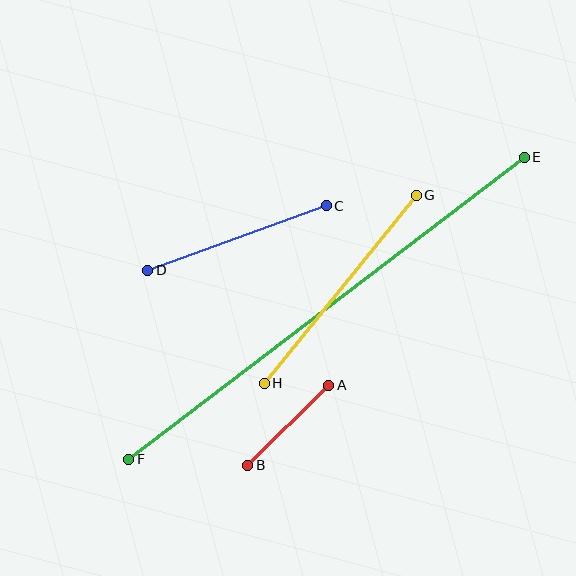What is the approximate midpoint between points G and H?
The midpoint is at approximately (340, 289) pixels.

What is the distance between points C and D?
The distance is approximately 190 pixels.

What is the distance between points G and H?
The distance is approximately 242 pixels.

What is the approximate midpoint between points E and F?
The midpoint is at approximately (326, 308) pixels.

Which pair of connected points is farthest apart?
Points E and F are farthest apart.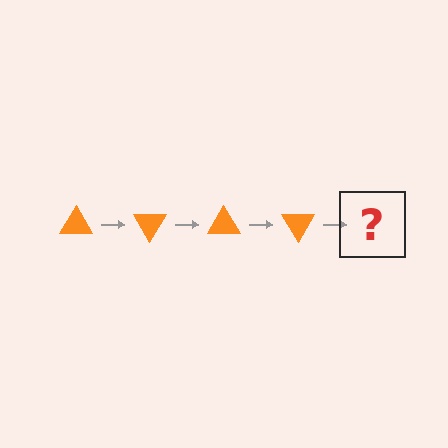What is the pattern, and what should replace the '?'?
The pattern is that the triangle rotates 60 degrees each step. The '?' should be an orange triangle rotated 240 degrees.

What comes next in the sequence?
The next element should be an orange triangle rotated 240 degrees.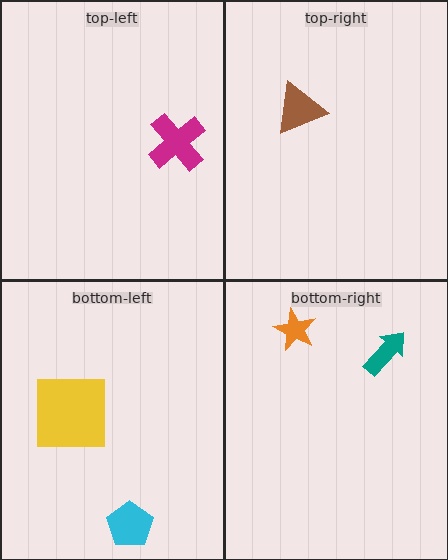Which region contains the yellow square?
The bottom-left region.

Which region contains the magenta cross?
The top-left region.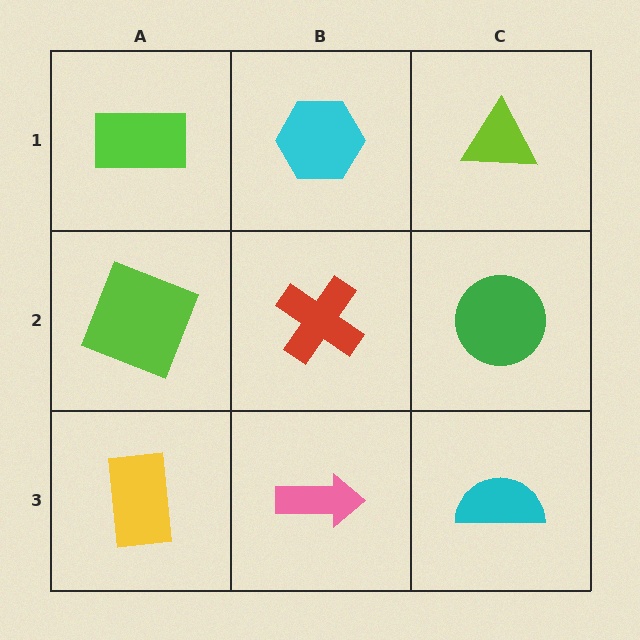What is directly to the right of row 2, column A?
A red cross.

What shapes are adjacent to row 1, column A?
A lime square (row 2, column A), a cyan hexagon (row 1, column B).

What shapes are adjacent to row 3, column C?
A green circle (row 2, column C), a pink arrow (row 3, column B).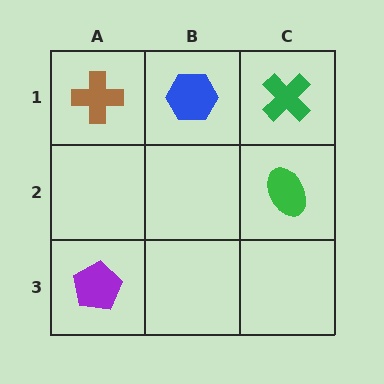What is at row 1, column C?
A green cross.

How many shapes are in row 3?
1 shape.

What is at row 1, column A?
A brown cross.